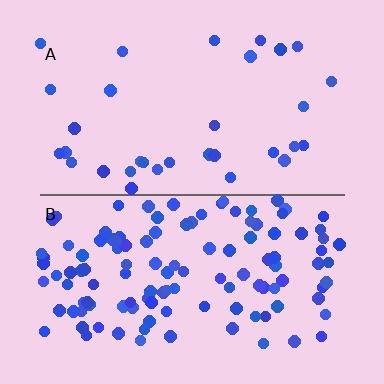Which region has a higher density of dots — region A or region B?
B (the bottom).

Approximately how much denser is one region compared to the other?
Approximately 3.7× — region B over region A.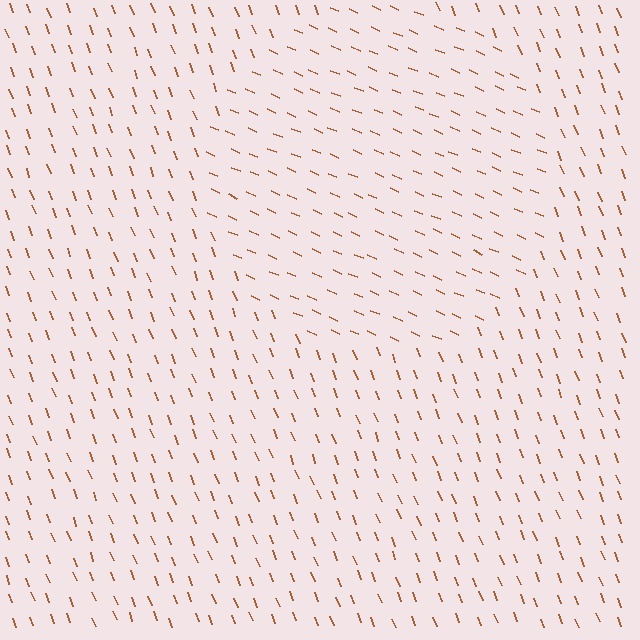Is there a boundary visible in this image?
Yes, there is a texture boundary formed by a change in line orientation.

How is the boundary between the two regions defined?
The boundary is defined purely by a change in line orientation (approximately 45 degrees difference). All lines are the same color and thickness.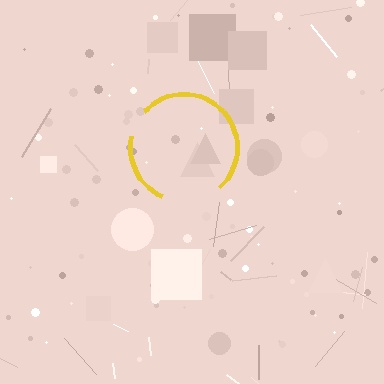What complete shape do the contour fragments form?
The contour fragments form a circle.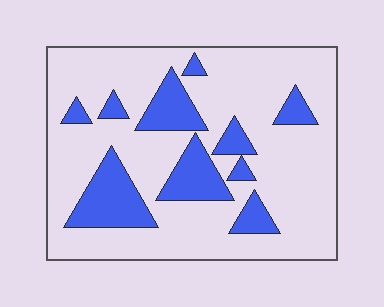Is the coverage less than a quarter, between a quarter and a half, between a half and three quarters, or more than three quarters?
Less than a quarter.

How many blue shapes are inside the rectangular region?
10.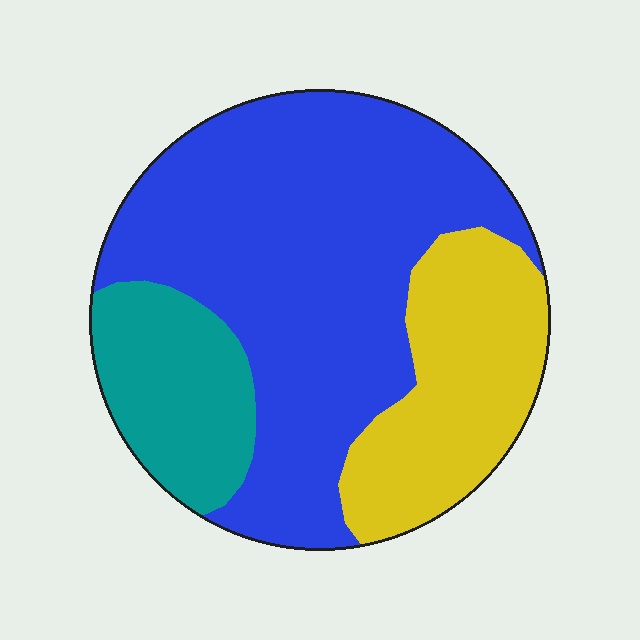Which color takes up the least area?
Teal, at roughly 15%.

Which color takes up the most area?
Blue, at roughly 60%.